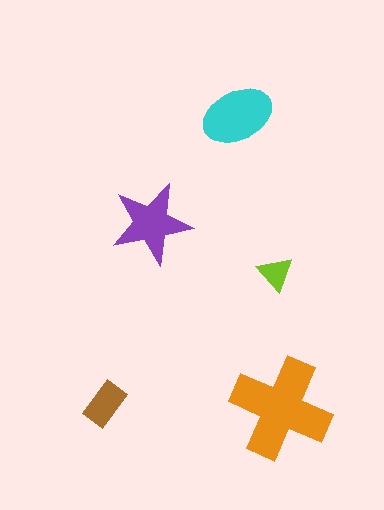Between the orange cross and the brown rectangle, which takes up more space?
The orange cross.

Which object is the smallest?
The lime triangle.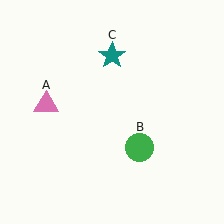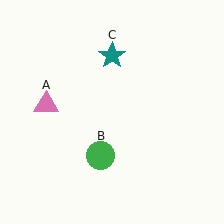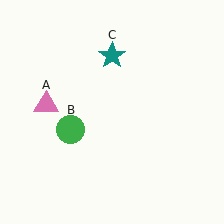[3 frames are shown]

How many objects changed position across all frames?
1 object changed position: green circle (object B).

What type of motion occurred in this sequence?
The green circle (object B) rotated clockwise around the center of the scene.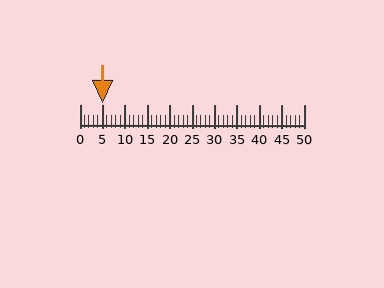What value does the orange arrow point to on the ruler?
The orange arrow points to approximately 5.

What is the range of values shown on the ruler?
The ruler shows values from 0 to 50.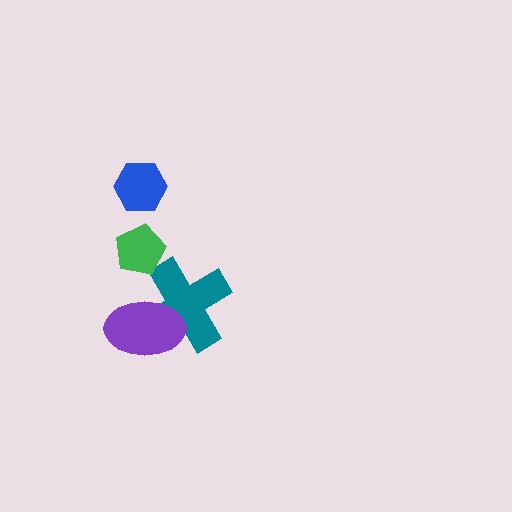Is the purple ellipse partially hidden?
No, no other shape covers it.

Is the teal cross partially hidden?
Yes, it is partially covered by another shape.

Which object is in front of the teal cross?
The purple ellipse is in front of the teal cross.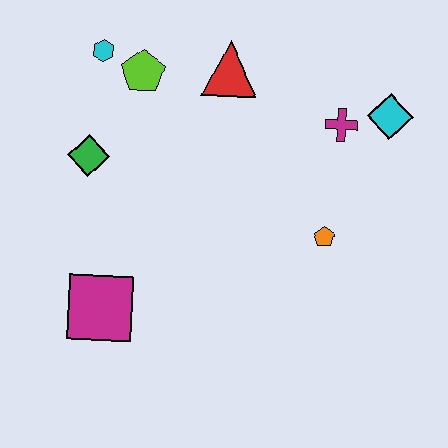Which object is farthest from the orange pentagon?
The cyan hexagon is farthest from the orange pentagon.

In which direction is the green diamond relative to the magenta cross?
The green diamond is to the left of the magenta cross.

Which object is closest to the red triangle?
The lime pentagon is closest to the red triangle.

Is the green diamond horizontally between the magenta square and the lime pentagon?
No